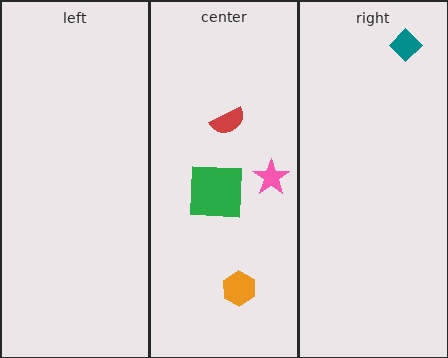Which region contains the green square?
The center region.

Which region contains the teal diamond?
The right region.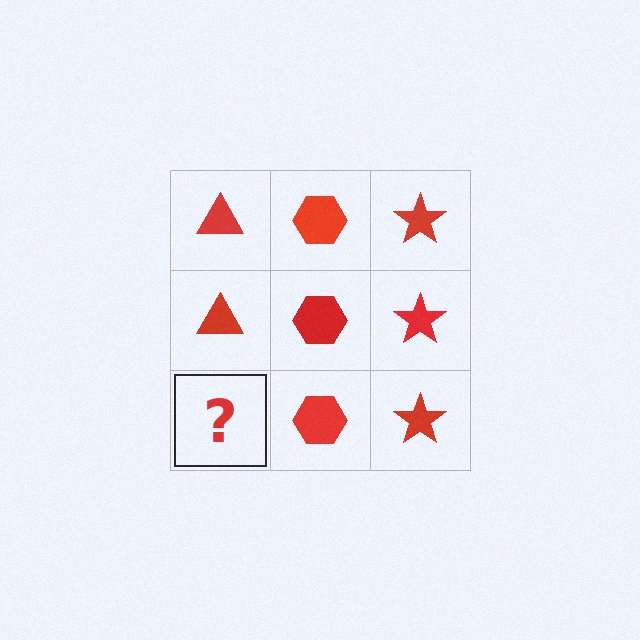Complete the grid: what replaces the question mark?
The question mark should be replaced with a red triangle.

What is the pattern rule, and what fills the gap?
The rule is that each column has a consistent shape. The gap should be filled with a red triangle.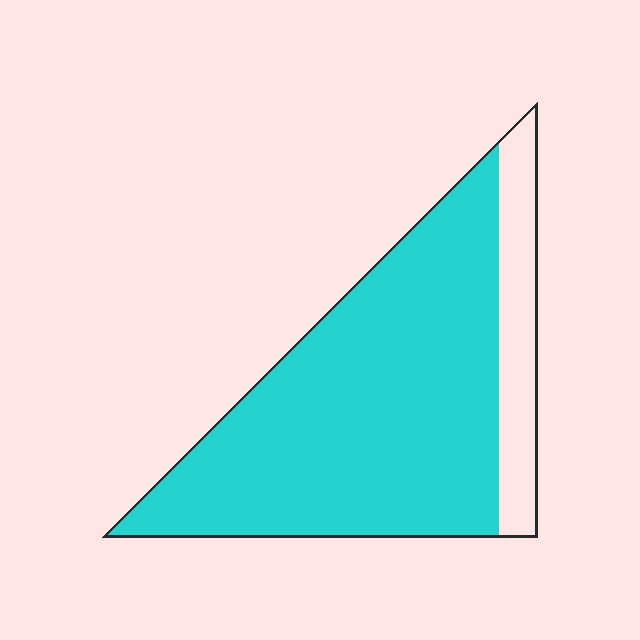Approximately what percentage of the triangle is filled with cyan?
Approximately 85%.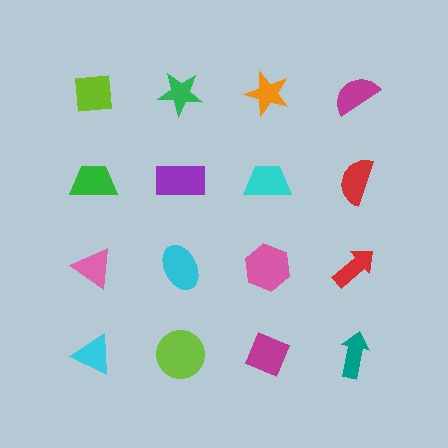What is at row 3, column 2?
A cyan ellipse.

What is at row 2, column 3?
A cyan trapezoid.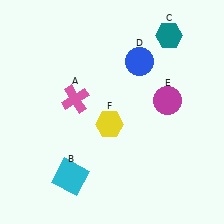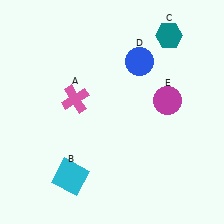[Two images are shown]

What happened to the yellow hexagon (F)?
The yellow hexagon (F) was removed in Image 2. It was in the bottom-left area of Image 1.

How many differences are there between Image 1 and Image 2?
There is 1 difference between the two images.